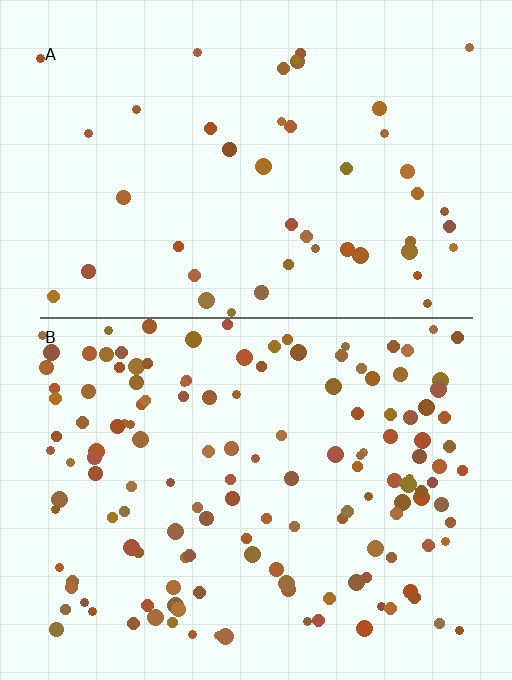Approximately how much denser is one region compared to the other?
Approximately 3.1× — region B over region A.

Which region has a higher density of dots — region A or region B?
B (the bottom).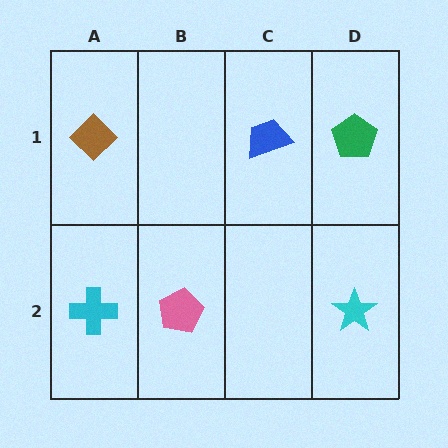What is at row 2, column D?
A cyan star.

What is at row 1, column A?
A brown diamond.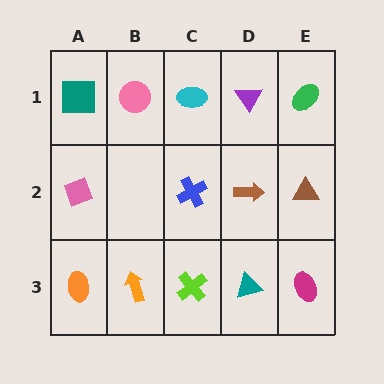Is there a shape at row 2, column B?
No, that cell is empty.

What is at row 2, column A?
A pink diamond.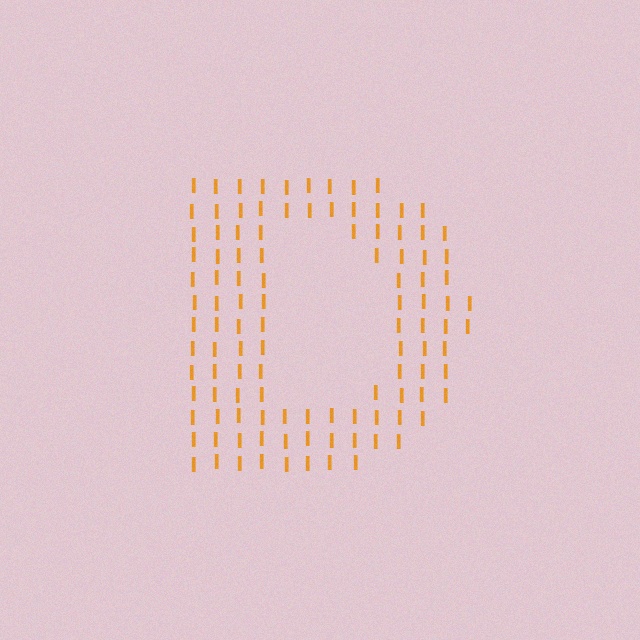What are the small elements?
The small elements are letter I's.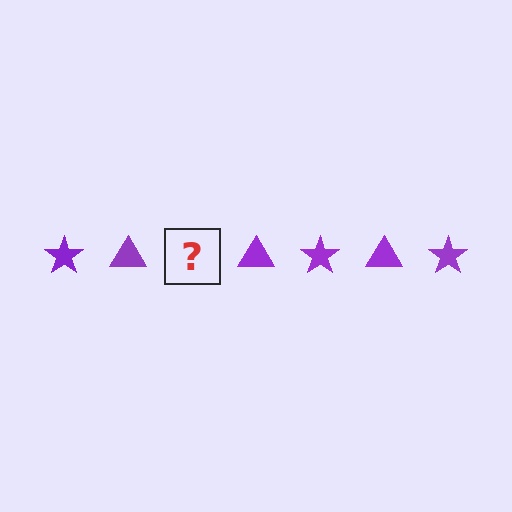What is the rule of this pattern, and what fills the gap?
The rule is that the pattern cycles through star, triangle shapes in purple. The gap should be filled with a purple star.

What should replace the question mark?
The question mark should be replaced with a purple star.